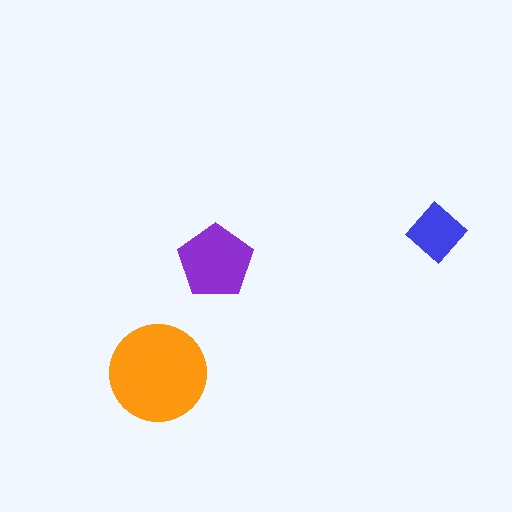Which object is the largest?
The orange circle.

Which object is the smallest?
The blue diamond.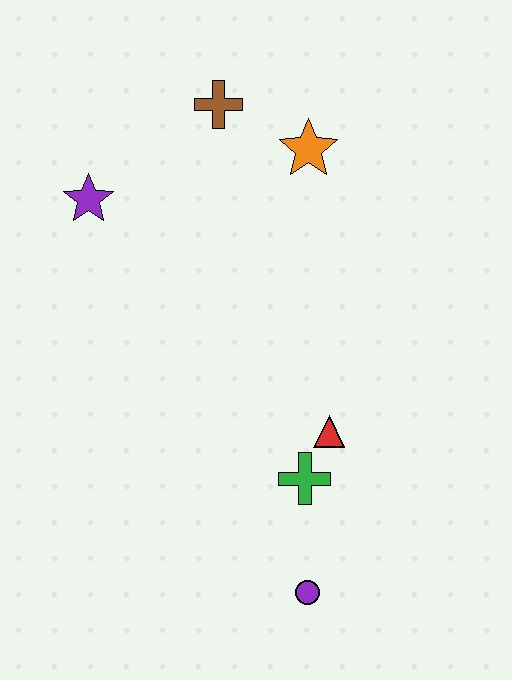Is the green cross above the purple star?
No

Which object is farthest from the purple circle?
The brown cross is farthest from the purple circle.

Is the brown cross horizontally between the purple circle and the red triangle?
No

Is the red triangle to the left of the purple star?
No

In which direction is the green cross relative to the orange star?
The green cross is below the orange star.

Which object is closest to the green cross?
The red triangle is closest to the green cross.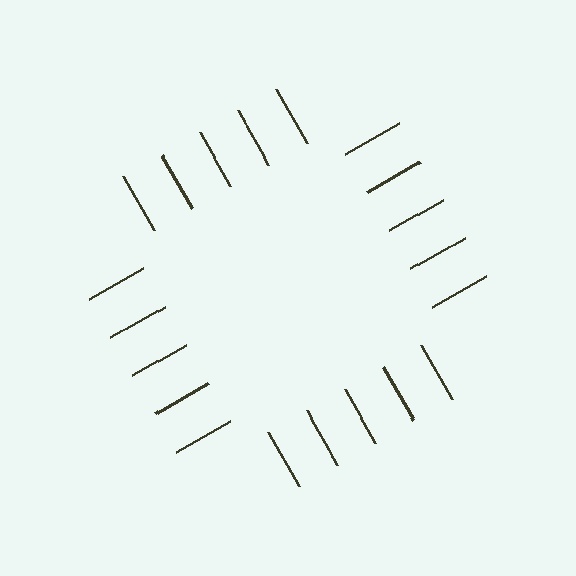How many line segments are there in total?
20 — 5 along each of the 4 edges.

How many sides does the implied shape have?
4 sides — the line-ends trace a square.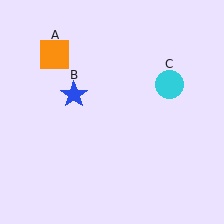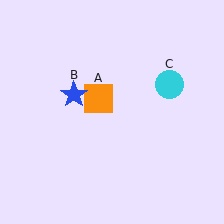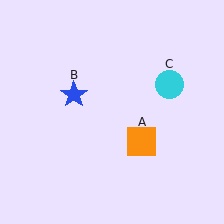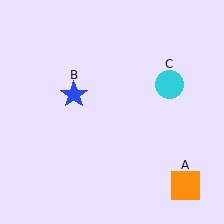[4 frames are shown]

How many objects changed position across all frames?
1 object changed position: orange square (object A).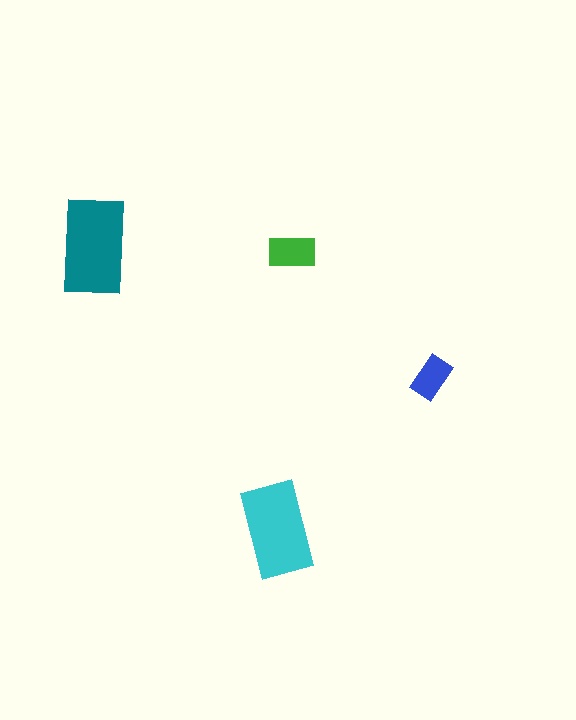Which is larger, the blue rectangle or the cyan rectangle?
The cyan one.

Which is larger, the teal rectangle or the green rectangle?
The teal one.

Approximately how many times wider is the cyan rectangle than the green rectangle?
About 2 times wider.